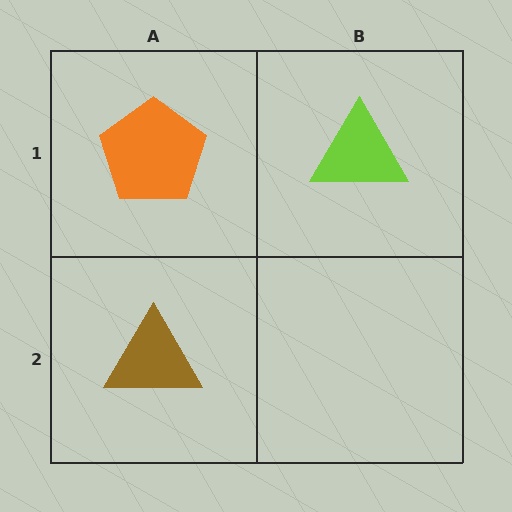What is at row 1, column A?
An orange pentagon.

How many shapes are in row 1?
2 shapes.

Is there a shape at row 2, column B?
No, that cell is empty.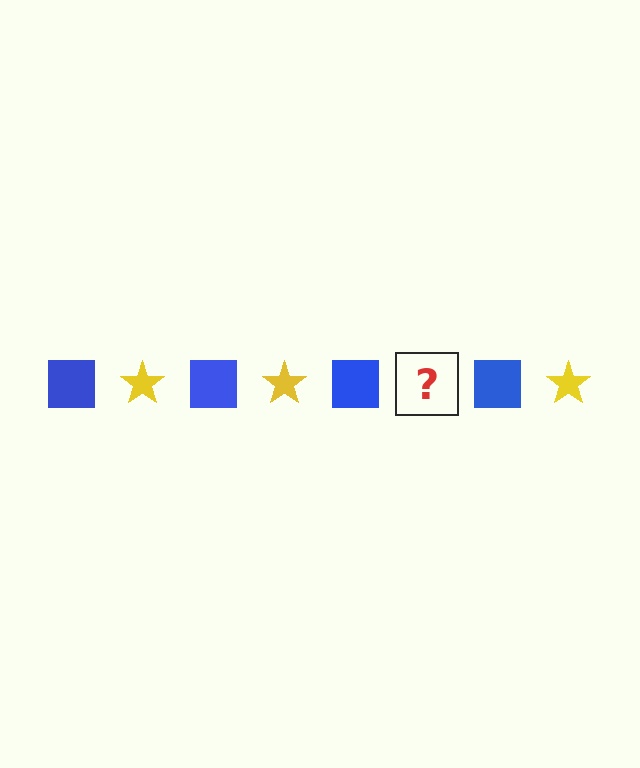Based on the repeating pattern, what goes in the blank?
The blank should be a yellow star.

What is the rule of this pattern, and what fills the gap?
The rule is that the pattern alternates between blue square and yellow star. The gap should be filled with a yellow star.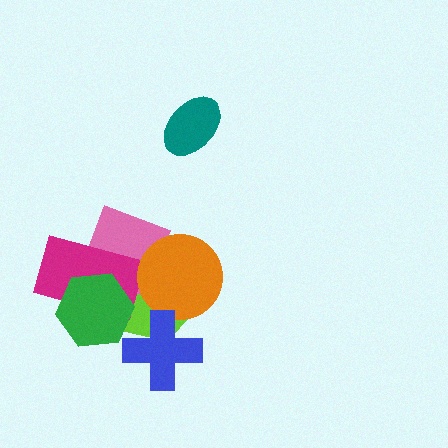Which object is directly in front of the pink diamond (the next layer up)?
The magenta rectangle is directly in front of the pink diamond.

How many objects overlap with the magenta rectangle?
3 objects overlap with the magenta rectangle.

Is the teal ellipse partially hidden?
No, no other shape covers it.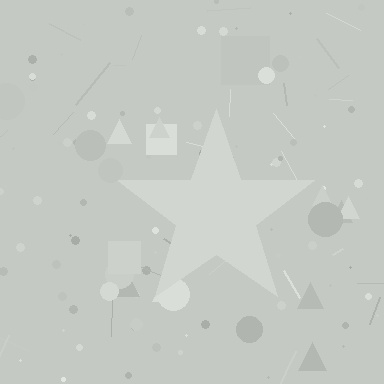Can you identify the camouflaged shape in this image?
The camouflaged shape is a star.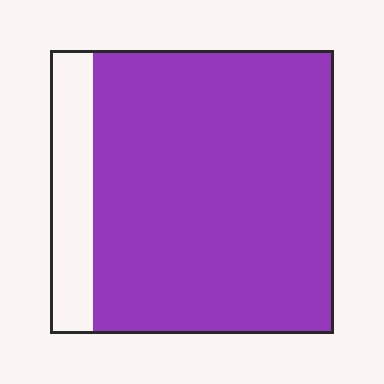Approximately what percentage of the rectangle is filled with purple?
Approximately 85%.